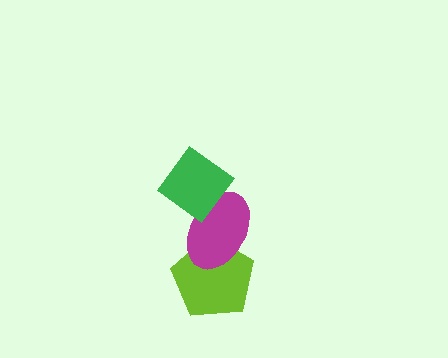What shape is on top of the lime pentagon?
The magenta ellipse is on top of the lime pentagon.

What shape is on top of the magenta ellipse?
The green diamond is on top of the magenta ellipse.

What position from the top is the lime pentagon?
The lime pentagon is 3rd from the top.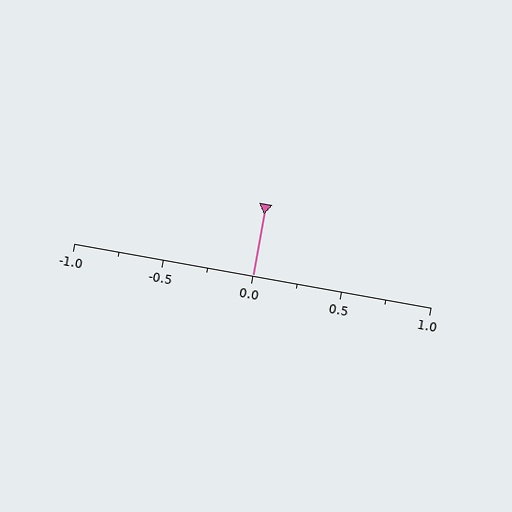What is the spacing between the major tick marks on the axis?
The major ticks are spaced 0.5 apart.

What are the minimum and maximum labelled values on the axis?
The axis runs from -1.0 to 1.0.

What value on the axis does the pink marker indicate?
The marker indicates approximately 0.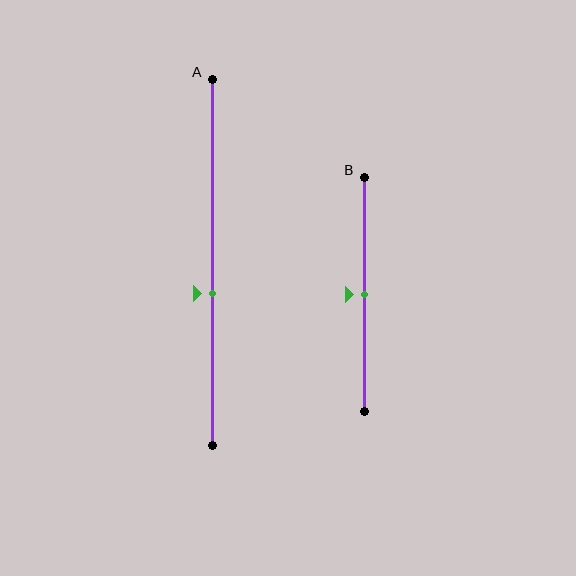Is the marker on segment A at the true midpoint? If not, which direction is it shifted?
No, the marker on segment A is shifted downward by about 8% of the segment length.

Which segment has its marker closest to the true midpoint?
Segment B has its marker closest to the true midpoint.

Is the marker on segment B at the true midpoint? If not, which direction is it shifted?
Yes, the marker on segment B is at the true midpoint.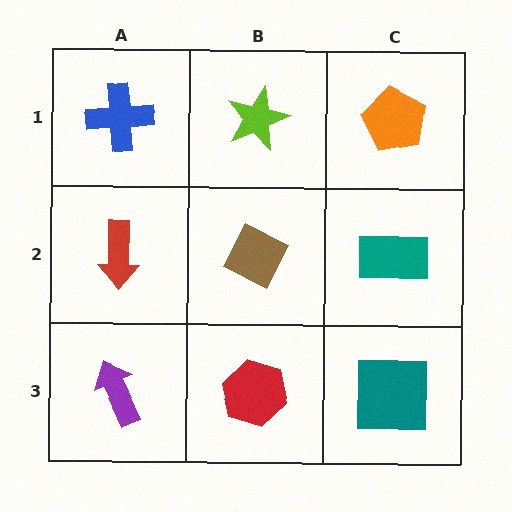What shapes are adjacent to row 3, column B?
A brown diamond (row 2, column B), a purple arrow (row 3, column A), a teal square (row 3, column C).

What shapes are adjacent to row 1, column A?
A red arrow (row 2, column A), a lime star (row 1, column B).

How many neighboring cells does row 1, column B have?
3.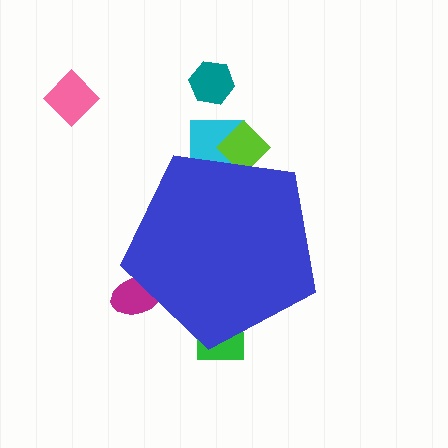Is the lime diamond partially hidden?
Yes, the lime diamond is partially hidden behind the blue pentagon.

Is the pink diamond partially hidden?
No, the pink diamond is fully visible.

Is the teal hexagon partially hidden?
No, the teal hexagon is fully visible.